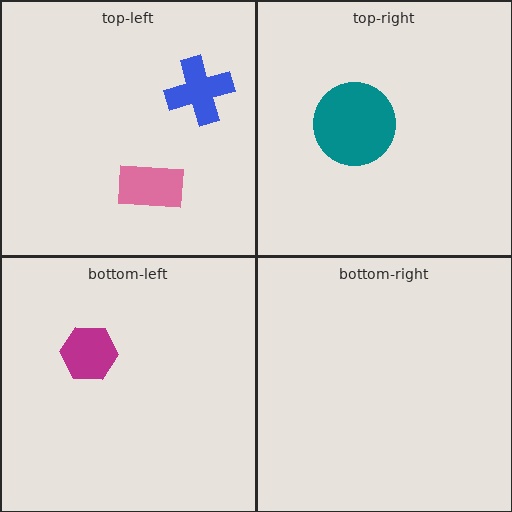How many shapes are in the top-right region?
1.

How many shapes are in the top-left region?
2.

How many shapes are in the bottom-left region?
1.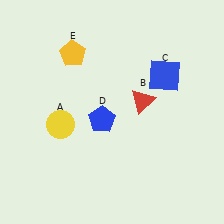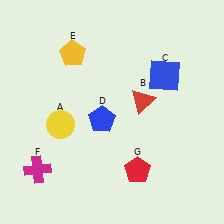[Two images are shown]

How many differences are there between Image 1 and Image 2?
There are 2 differences between the two images.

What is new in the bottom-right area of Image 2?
A red pentagon (G) was added in the bottom-right area of Image 2.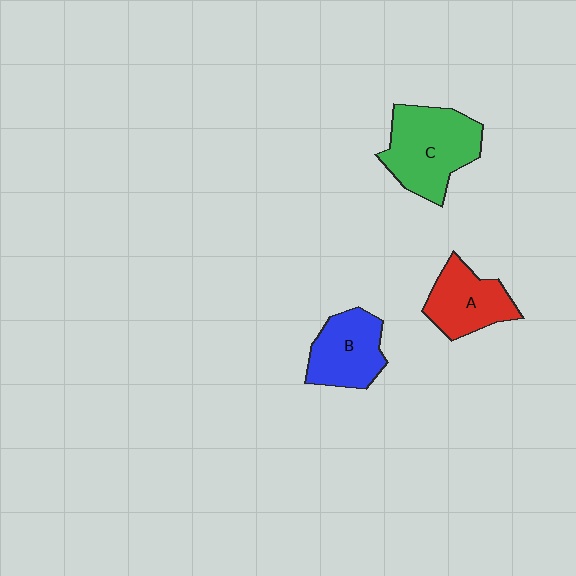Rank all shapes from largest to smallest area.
From largest to smallest: C (green), B (blue), A (red).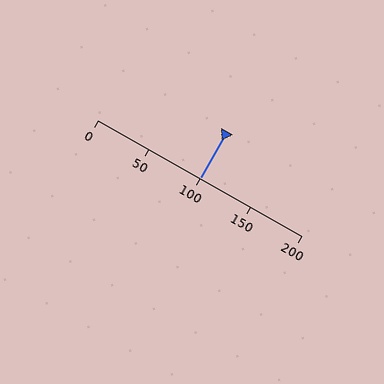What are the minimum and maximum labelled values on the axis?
The axis runs from 0 to 200.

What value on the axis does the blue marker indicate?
The marker indicates approximately 100.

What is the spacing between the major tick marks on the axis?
The major ticks are spaced 50 apart.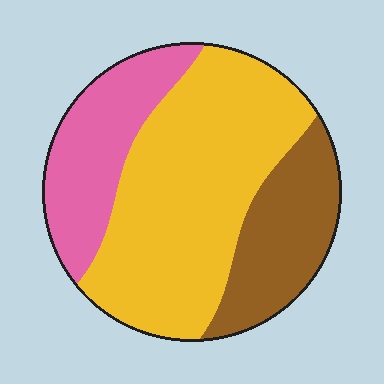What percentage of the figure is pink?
Pink covers 23% of the figure.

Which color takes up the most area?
Yellow, at roughly 55%.